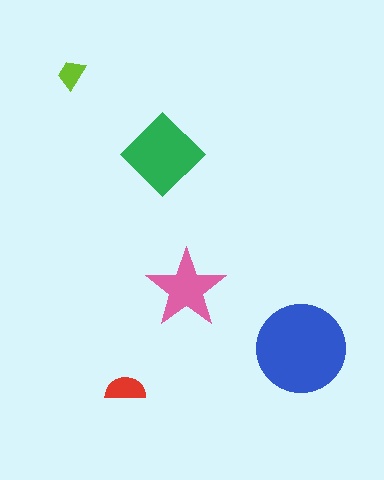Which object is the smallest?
The lime trapezoid.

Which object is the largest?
The blue circle.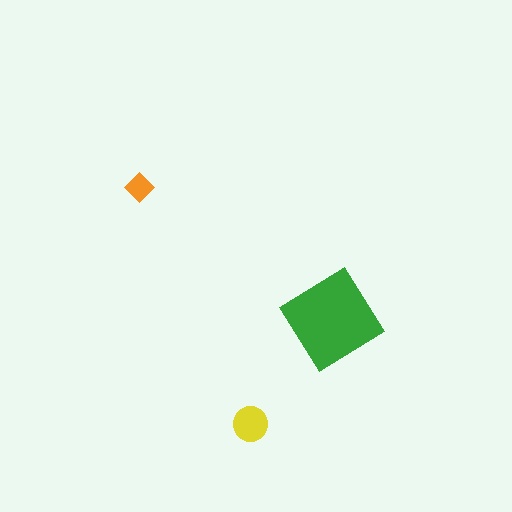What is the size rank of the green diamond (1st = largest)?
1st.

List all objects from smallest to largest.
The orange diamond, the yellow circle, the green diamond.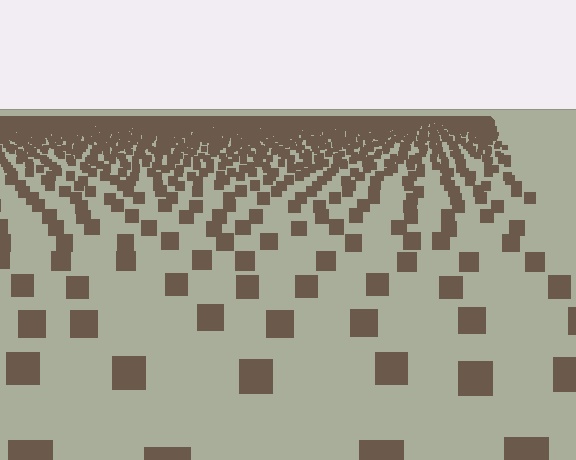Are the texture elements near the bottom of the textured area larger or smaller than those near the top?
Larger. Near the bottom, elements are closer to the viewer and appear at a bigger on-screen size.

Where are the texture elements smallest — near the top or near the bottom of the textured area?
Near the top.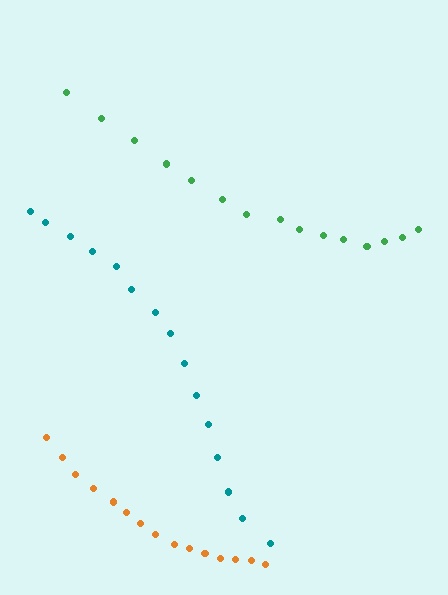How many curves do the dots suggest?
There are 3 distinct paths.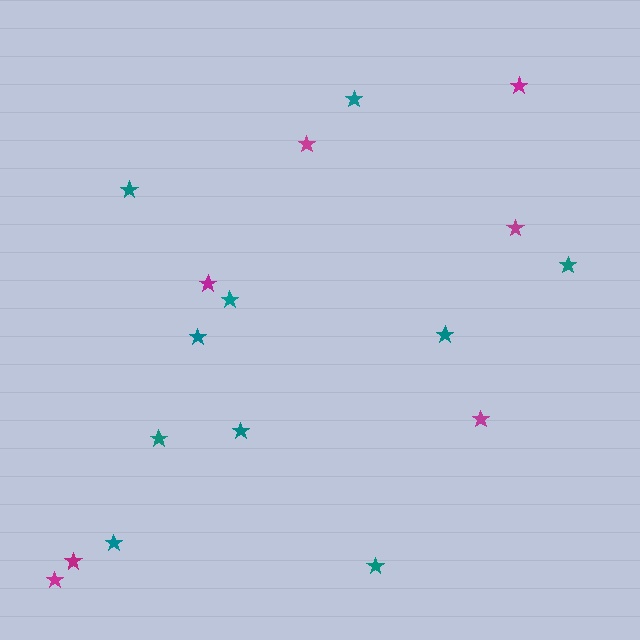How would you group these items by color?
There are 2 groups: one group of magenta stars (7) and one group of teal stars (10).